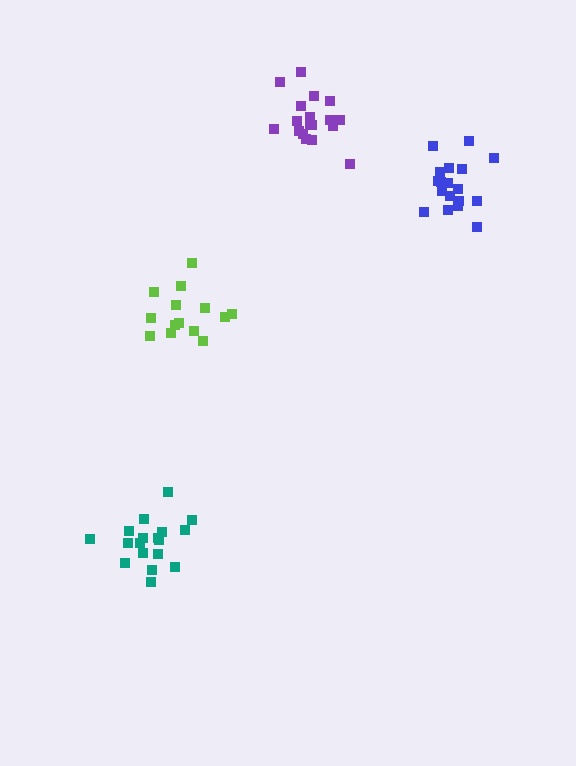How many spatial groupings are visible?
There are 4 spatial groupings.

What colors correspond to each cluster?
The clusters are colored: blue, purple, lime, teal.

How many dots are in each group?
Group 1: 18 dots, Group 2: 18 dots, Group 3: 14 dots, Group 4: 18 dots (68 total).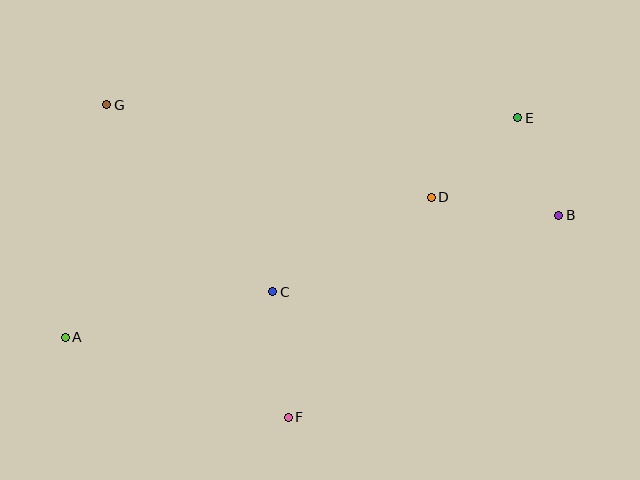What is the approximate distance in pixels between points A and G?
The distance between A and G is approximately 237 pixels.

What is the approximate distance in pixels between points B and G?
The distance between B and G is approximately 465 pixels.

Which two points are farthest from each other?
Points A and B are farthest from each other.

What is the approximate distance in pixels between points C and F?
The distance between C and F is approximately 126 pixels.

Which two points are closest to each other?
Points B and E are closest to each other.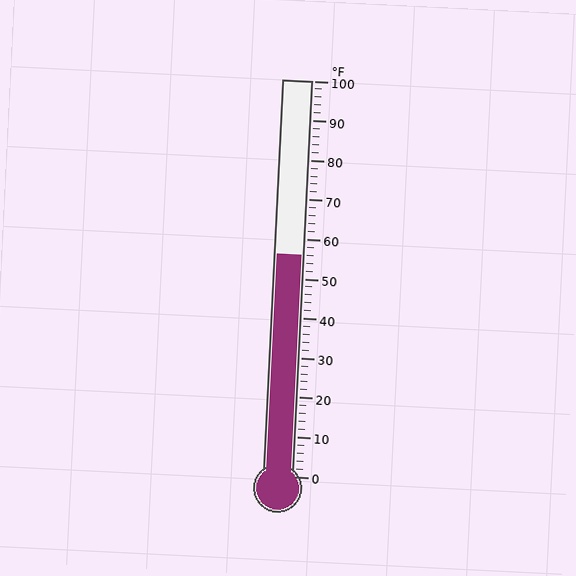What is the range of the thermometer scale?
The thermometer scale ranges from 0°F to 100°F.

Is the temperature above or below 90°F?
The temperature is below 90°F.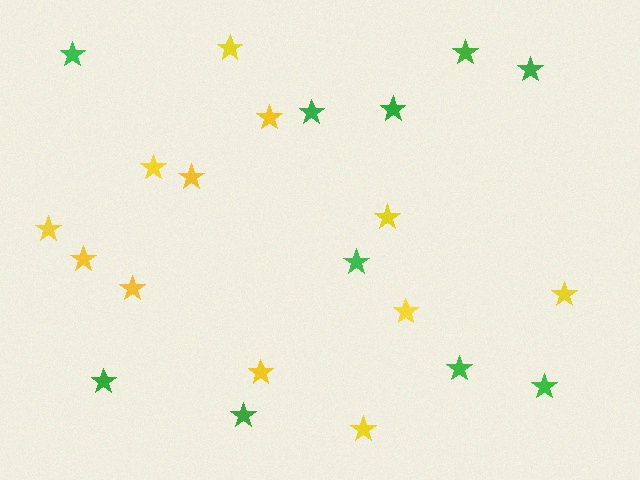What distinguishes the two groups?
There are 2 groups: one group of green stars (10) and one group of yellow stars (12).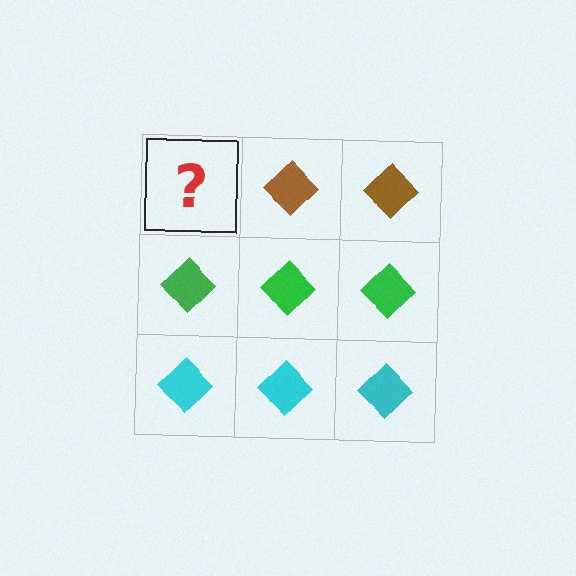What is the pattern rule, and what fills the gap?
The rule is that each row has a consistent color. The gap should be filled with a brown diamond.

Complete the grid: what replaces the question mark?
The question mark should be replaced with a brown diamond.